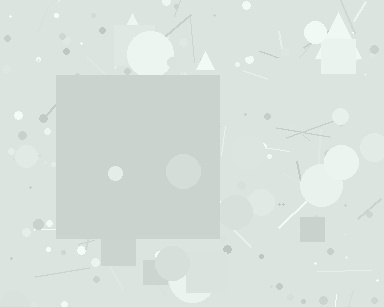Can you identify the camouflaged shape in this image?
The camouflaged shape is a square.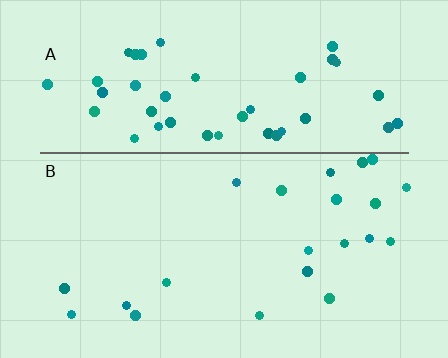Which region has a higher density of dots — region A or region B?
A (the top).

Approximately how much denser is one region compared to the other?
Approximately 2.3× — region A over region B.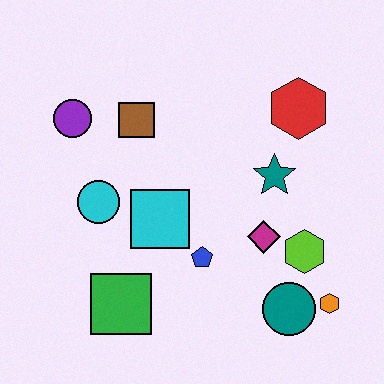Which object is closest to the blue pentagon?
The cyan square is closest to the blue pentagon.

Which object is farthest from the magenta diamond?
The purple circle is farthest from the magenta diamond.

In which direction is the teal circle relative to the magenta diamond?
The teal circle is below the magenta diamond.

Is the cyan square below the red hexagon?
Yes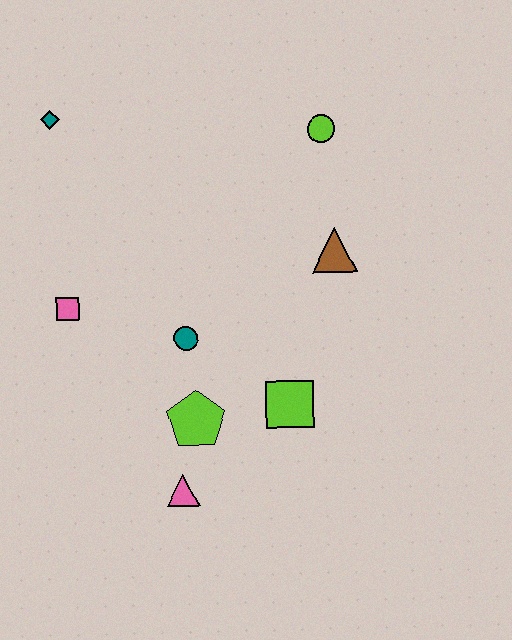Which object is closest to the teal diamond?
The pink square is closest to the teal diamond.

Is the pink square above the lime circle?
No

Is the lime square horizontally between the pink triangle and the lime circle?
Yes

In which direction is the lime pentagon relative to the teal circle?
The lime pentagon is below the teal circle.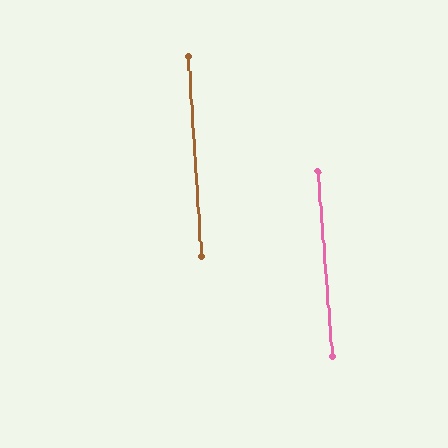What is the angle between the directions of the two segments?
Approximately 1 degree.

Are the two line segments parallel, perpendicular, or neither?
Parallel — their directions differ by only 0.7°.